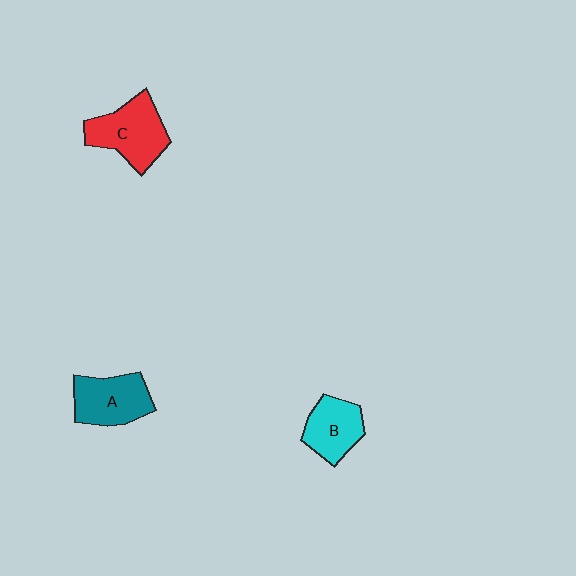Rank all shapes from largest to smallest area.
From largest to smallest: C (red), A (teal), B (cyan).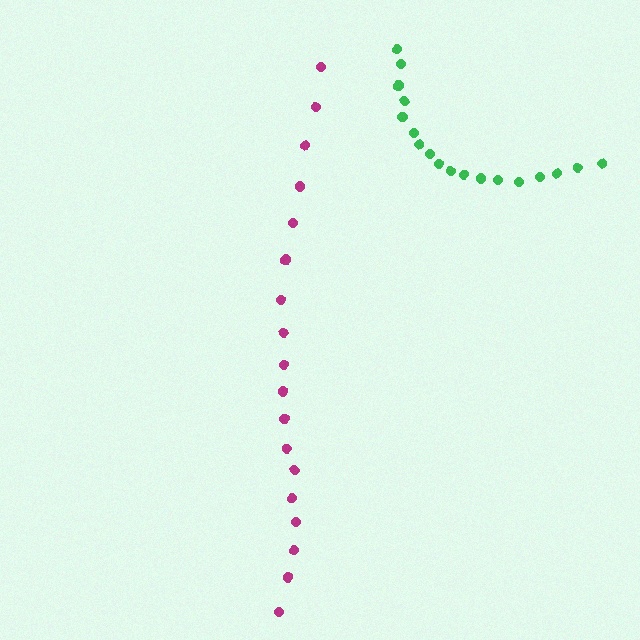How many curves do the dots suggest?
There are 2 distinct paths.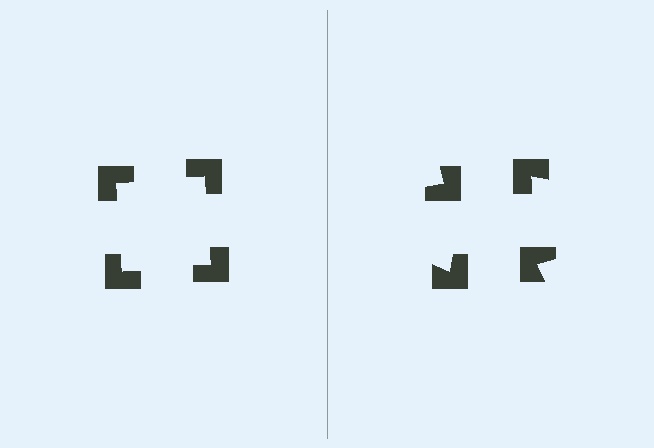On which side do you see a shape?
An illusory square appears on the left side. On the right side the wedge cuts are rotated, so no coherent shape forms.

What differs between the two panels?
The notched squares are positioned identically on both sides; only the wedge orientations differ. On the left they align to a square; on the right they are misaligned.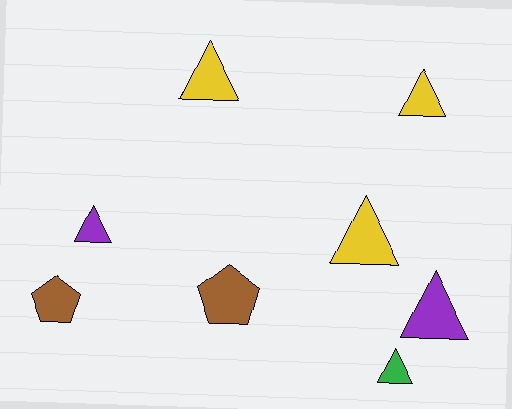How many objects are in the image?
There are 8 objects.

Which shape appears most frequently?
Triangle, with 6 objects.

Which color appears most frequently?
Yellow, with 3 objects.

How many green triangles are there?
There is 1 green triangle.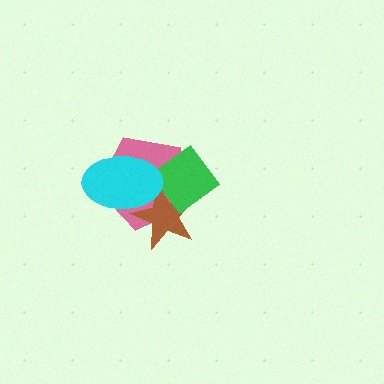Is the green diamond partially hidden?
Yes, it is partially covered by another shape.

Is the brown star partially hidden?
Yes, it is partially covered by another shape.